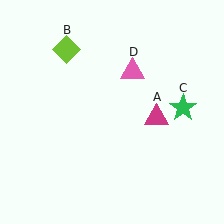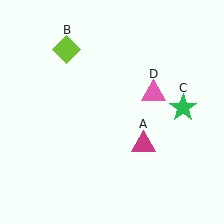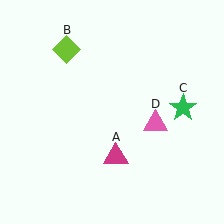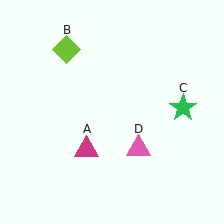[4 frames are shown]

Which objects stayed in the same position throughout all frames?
Lime diamond (object B) and green star (object C) remained stationary.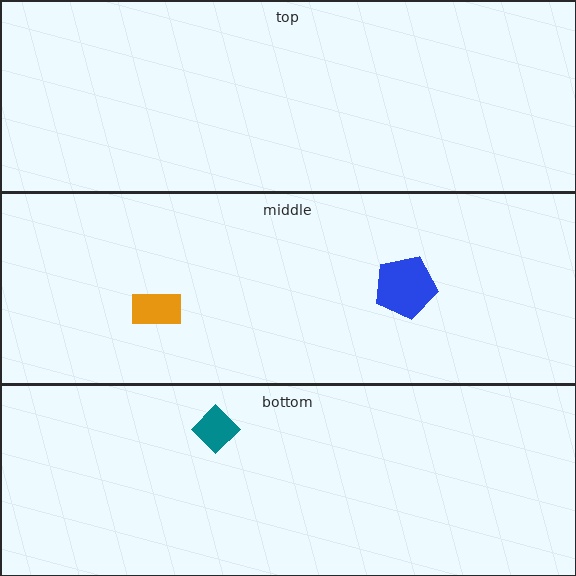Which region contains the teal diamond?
The bottom region.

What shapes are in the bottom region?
The teal diamond.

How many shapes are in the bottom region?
1.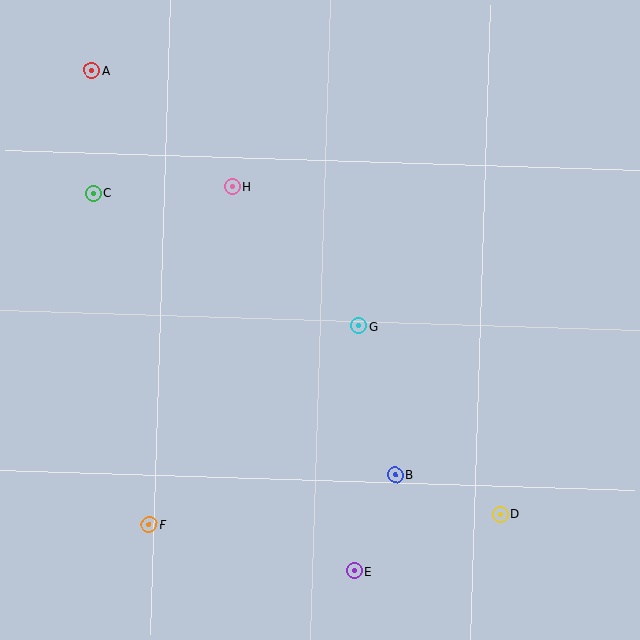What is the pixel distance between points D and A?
The distance between D and A is 603 pixels.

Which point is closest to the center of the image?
Point G at (358, 326) is closest to the center.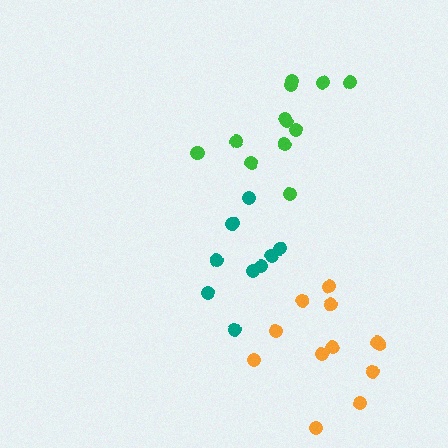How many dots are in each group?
Group 1: 12 dots, Group 2: 12 dots, Group 3: 9 dots (33 total).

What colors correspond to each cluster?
The clusters are colored: orange, green, teal.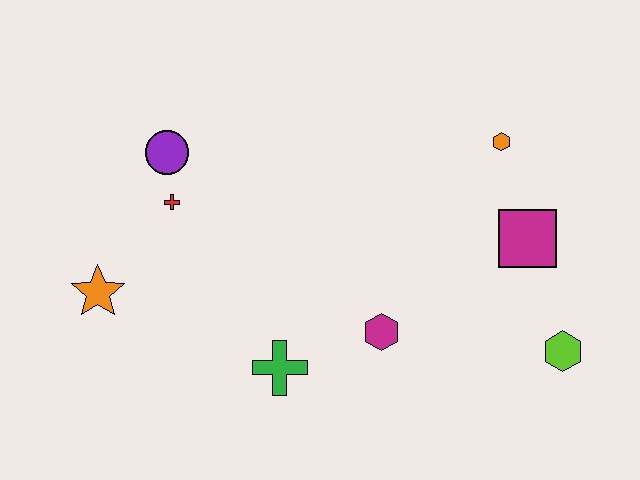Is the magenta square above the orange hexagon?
No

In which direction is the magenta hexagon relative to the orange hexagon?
The magenta hexagon is below the orange hexagon.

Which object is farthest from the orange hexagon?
The orange star is farthest from the orange hexagon.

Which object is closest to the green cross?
The magenta hexagon is closest to the green cross.